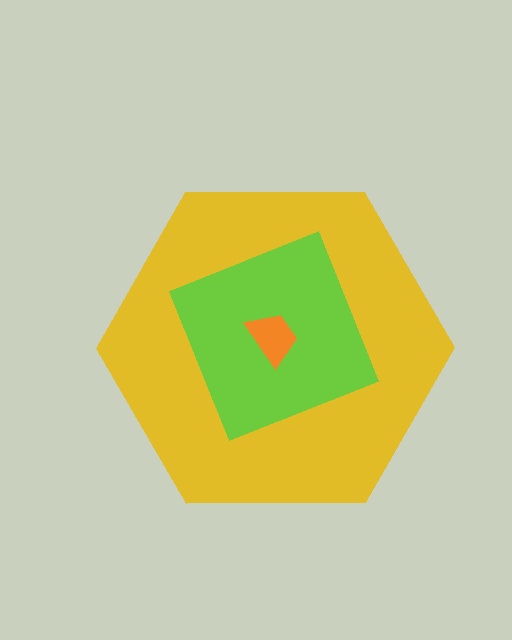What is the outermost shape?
The yellow hexagon.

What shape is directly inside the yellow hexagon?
The lime diamond.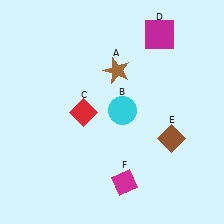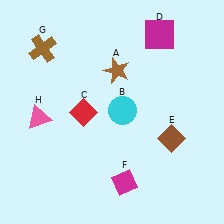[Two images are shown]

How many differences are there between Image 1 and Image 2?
There are 2 differences between the two images.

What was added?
A brown cross (G), a pink triangle (H) were added in Image 2.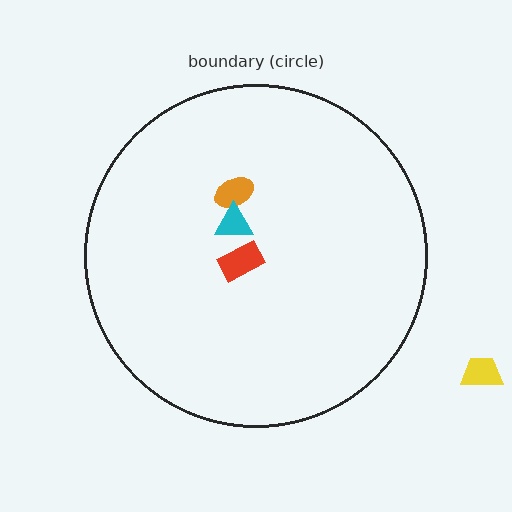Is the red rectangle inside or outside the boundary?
Inside.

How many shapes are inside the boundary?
3 inside, 1 outside.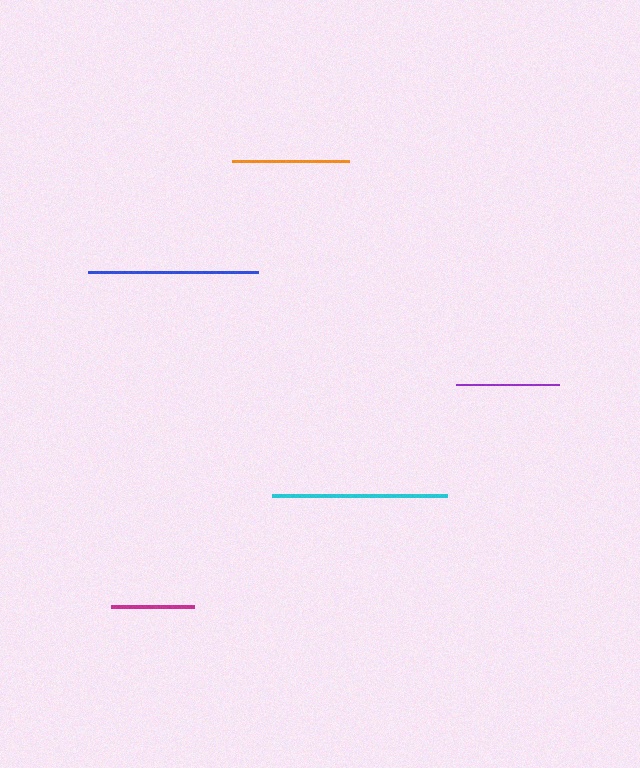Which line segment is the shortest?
The magenta line is the shortest at approximately 83 pixels.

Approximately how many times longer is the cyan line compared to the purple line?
The cyan line is approximately 1.7 times the length of the purple line.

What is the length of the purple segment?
The purple segment is approximately 103 pixels long.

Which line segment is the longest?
The cyan line is the longest at approximately 176 pixels.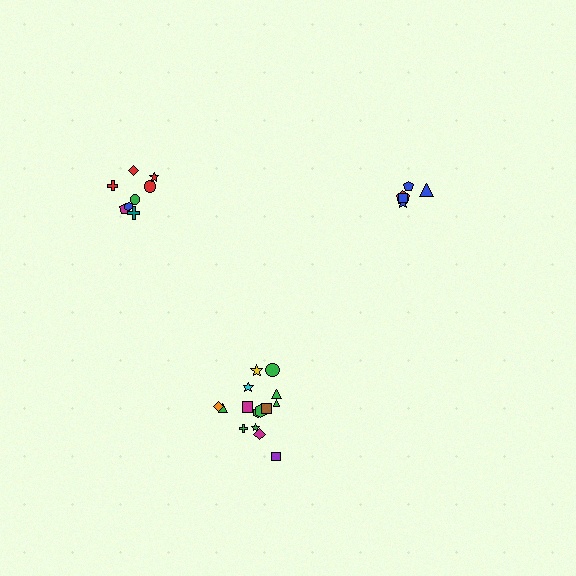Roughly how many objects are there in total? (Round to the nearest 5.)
Roughly 30 objects in total.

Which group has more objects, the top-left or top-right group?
The top-left group.